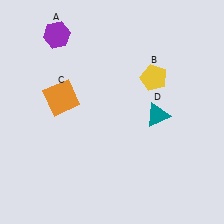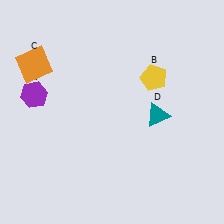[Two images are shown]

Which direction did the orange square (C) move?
The orange square (C) moved up.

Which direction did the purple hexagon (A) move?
The purple hexagon (A) moved down.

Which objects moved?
The objects that moved are: the purple hexagon (A), the orange square (C).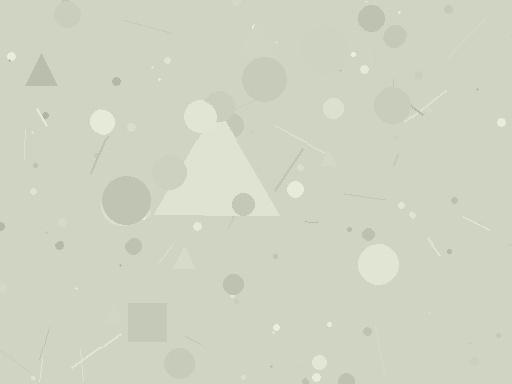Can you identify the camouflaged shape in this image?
The camouflaged shape is a triangle.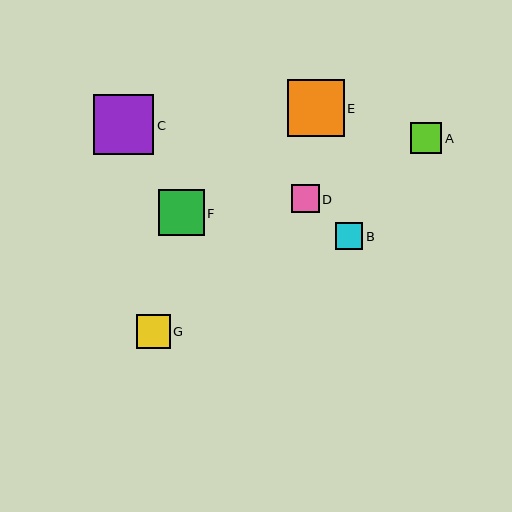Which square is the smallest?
Square B is the smallest with a size of approximately 27 pixels.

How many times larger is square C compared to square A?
Square C is approximately 2.0 times the size of square A.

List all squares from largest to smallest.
From largest to smallest: C, E, F, G, A, D, B.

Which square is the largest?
Square C is the largest with a size of approximately 60 pixels.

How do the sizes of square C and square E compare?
Square C and square E are approximately the same size.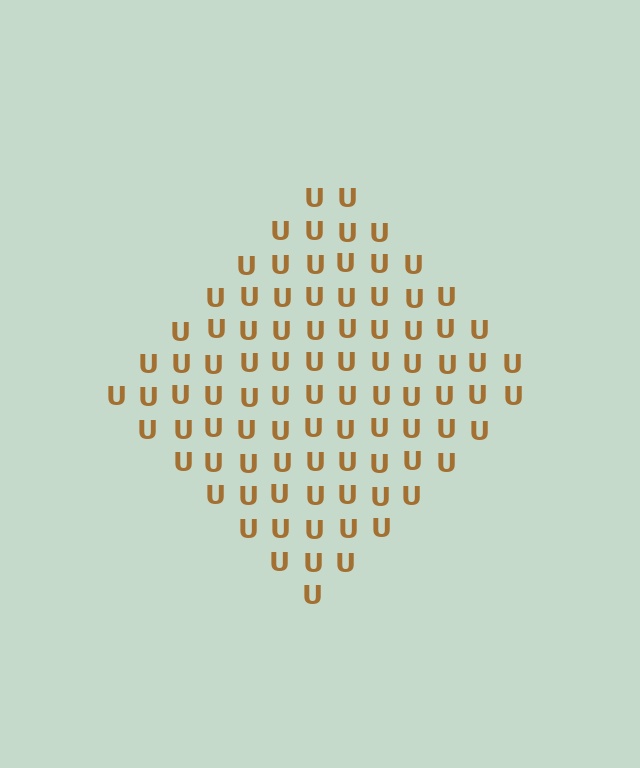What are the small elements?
The small elements are letter U's.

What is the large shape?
The large shape is a diamond.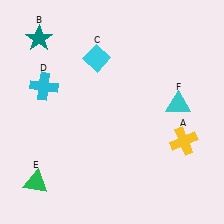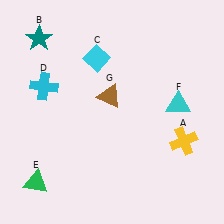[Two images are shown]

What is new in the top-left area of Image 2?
A brown triangle (G) was added in the top-left area of Image 2.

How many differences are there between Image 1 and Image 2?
There is 1 difference between the two images.